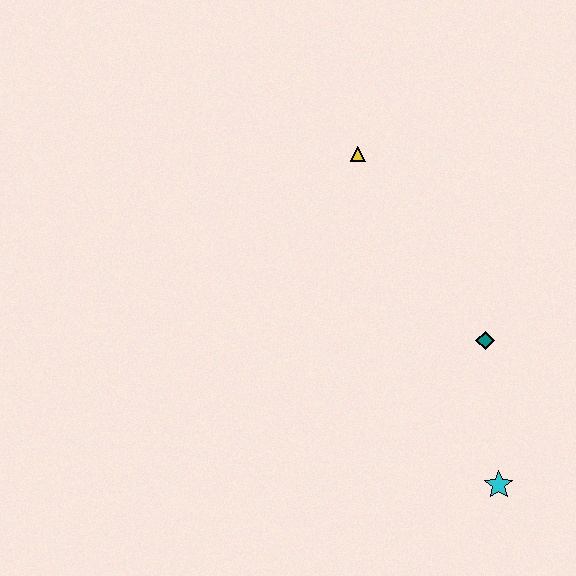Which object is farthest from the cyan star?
The yellow triangle is farthest from the cyan star.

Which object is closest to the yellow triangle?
The teal diamond is closest to the yellow triangle.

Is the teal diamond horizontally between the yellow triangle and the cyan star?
Yes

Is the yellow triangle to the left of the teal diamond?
Yes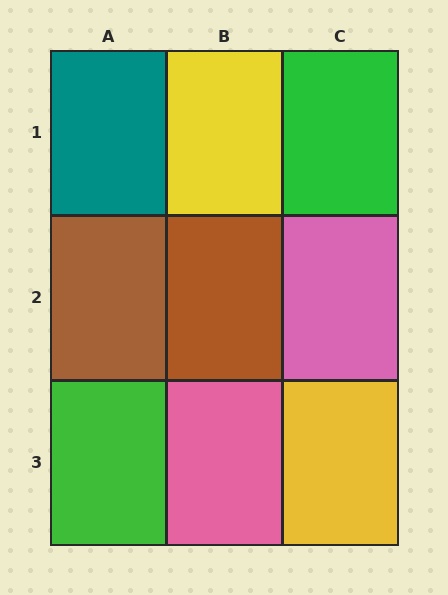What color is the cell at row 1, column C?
Green.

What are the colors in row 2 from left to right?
Brown, brown, pink.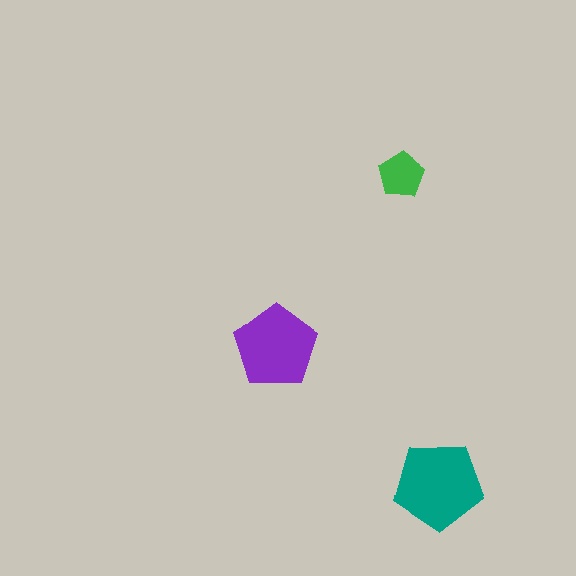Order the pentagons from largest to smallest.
the teal one, the purple one, the green one.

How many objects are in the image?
There are 3 objects in the image.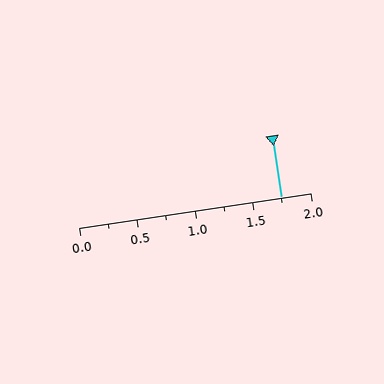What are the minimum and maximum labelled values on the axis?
The axis runs from 0.0 to 2.0.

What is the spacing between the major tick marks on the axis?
The major ticks are spaced 0.5 apart.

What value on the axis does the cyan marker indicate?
The marker indicates approximately 1.75.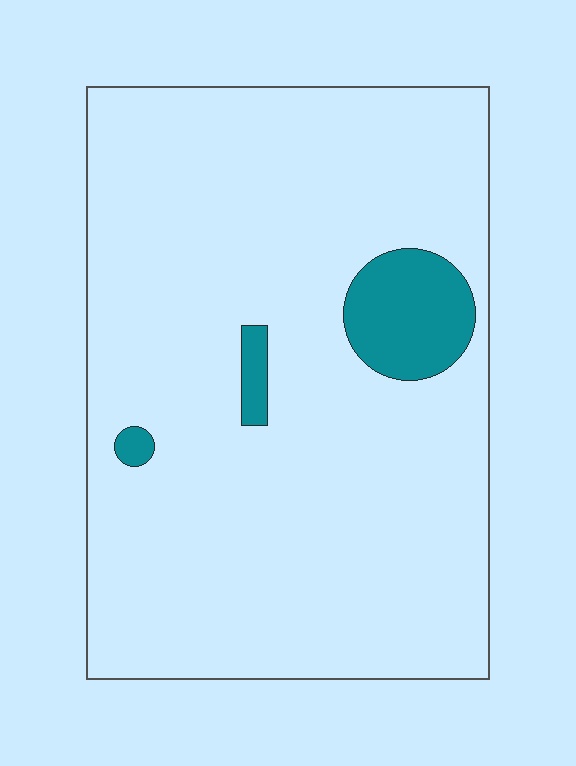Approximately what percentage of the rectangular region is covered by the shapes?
Approximately 5%.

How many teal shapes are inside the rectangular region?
3.